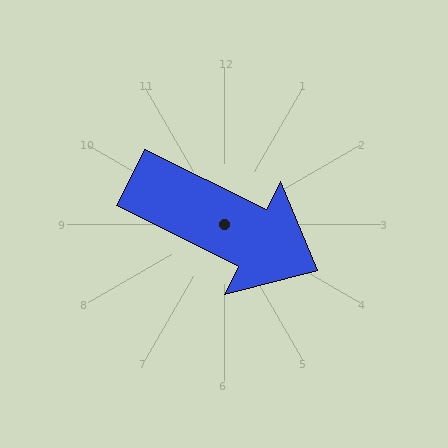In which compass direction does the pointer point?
Southeast.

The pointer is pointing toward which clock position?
Roughly 4 o'clock.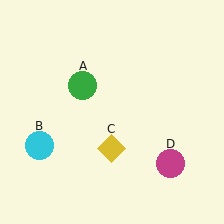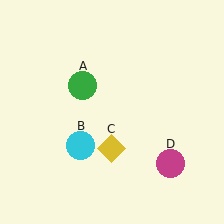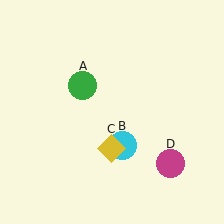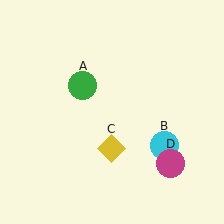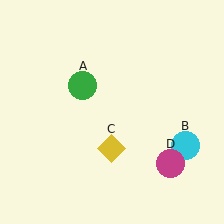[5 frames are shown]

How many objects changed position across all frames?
1 object changed position: cyan circle (object B).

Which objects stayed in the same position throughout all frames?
Green circle (object A) and yellow diamond (object C) and magenta circle (object D) remained stationary.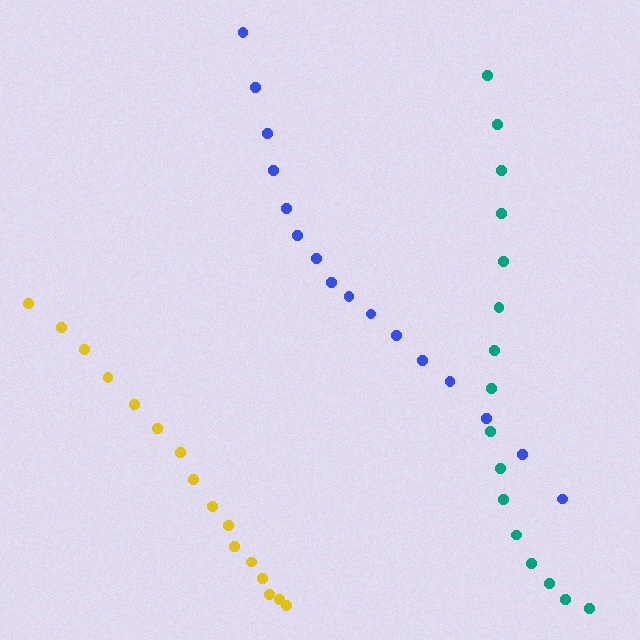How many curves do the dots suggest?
There are 3 distinct paths.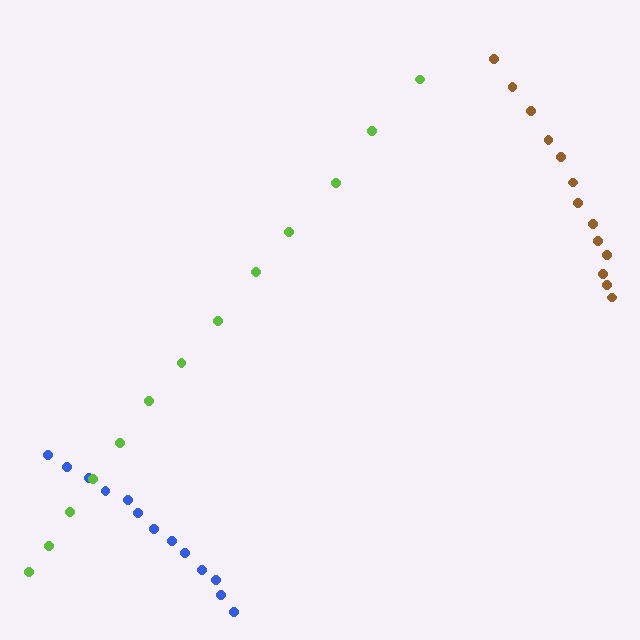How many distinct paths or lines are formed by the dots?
There are 3 distinct paths.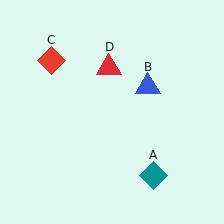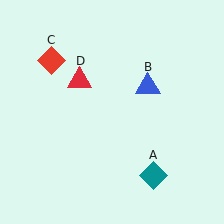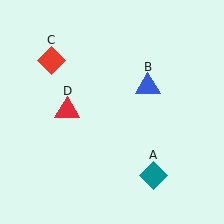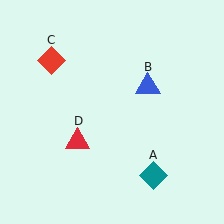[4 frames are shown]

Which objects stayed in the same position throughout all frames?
Teal diamond (object A) and blue triangle (object B) and red diamond (object C) remained stationary.